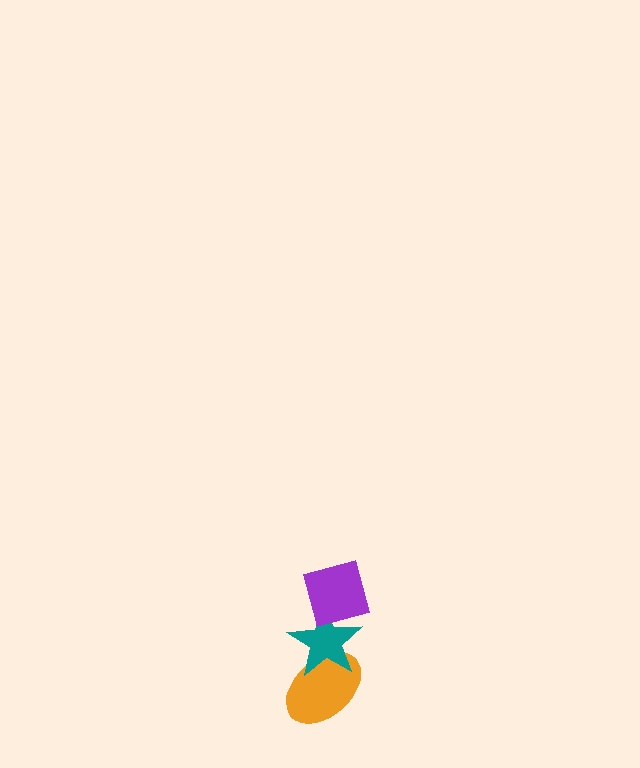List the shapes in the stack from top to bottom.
From top to bottom: the purple diamond, the teal star, the orange ellipse.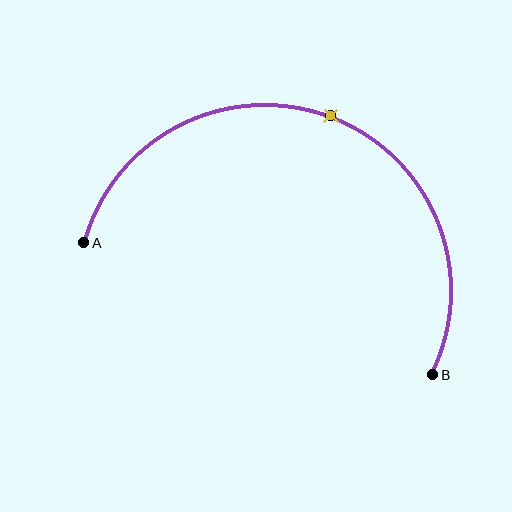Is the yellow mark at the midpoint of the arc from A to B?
Yes. The yellow mark lies on the arc at equal arc-length from both A and B — it is the arc midpoint.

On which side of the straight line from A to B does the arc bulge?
The arc bulges above the straight line connecting A and B.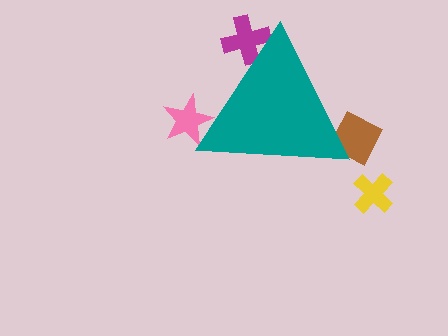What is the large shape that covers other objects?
A teal triangle.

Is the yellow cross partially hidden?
No, the yellow cross is fully visible.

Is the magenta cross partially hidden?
Yes, the magenta cross is partially hidden behind the teal triangle.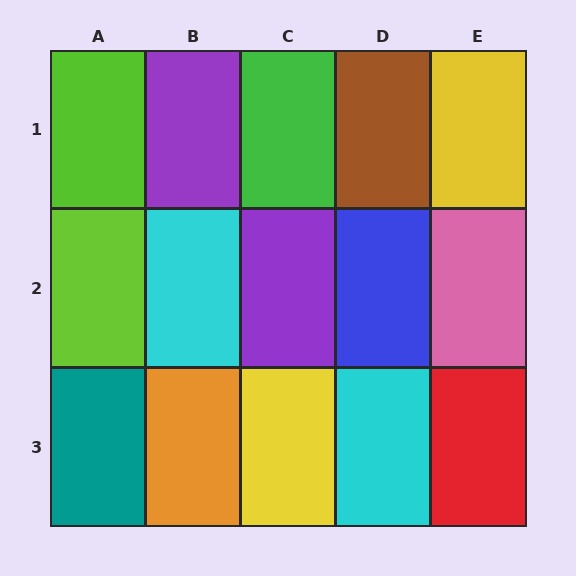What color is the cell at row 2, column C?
Purple.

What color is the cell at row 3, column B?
Orange.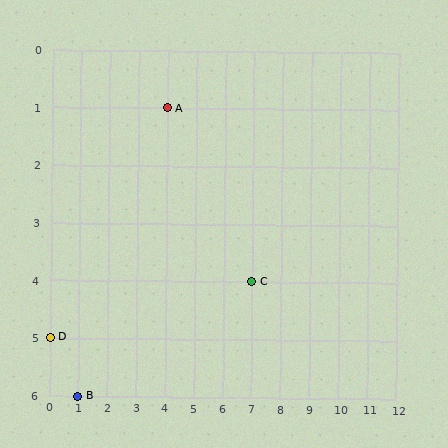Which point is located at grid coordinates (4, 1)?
Point A is at (4, 1).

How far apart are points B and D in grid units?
Points B and D are 1 column and 1 row apart (about 1.4 grid units diagonally).